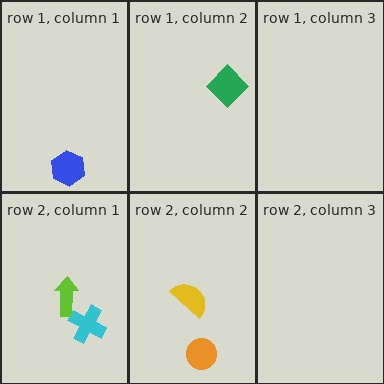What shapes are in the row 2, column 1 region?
The cyan cross, the lime arrow.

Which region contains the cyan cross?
The row 2, column 1 region.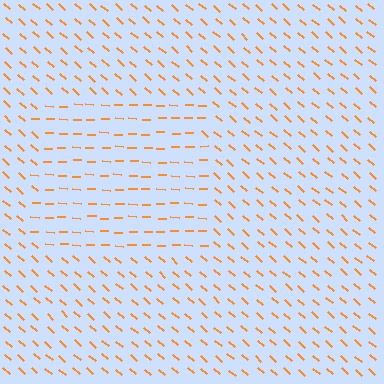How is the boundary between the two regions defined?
The boundary is defined purely by a change in line orientation (approximately 39 degrees difference). All lines are the same color and thickness.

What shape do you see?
I see a rectangle.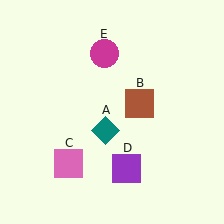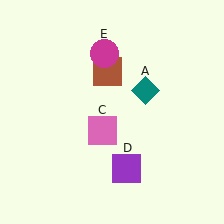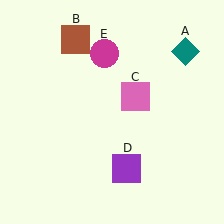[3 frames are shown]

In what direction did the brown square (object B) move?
The brown square (object B) moved up and to the left.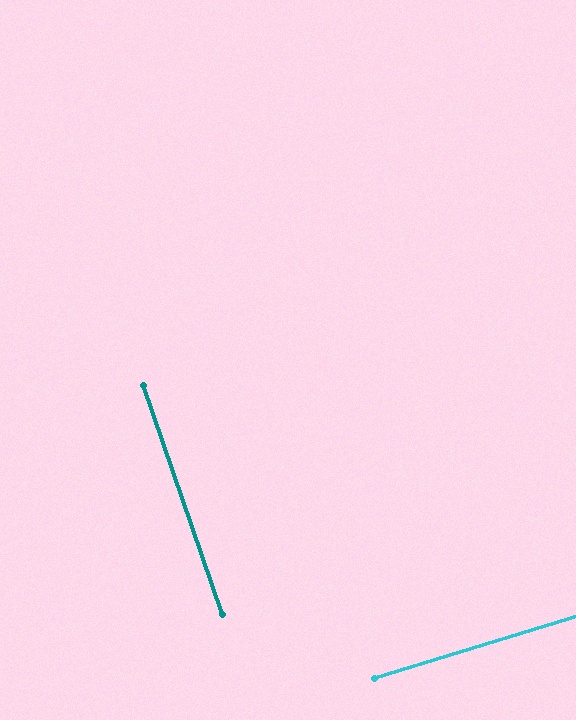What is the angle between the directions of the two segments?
Approximately 88 degrees.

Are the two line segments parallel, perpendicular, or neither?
Perpendicular — they meet at approximately 88°.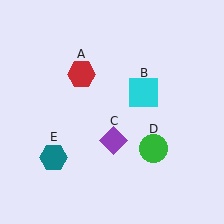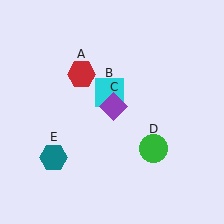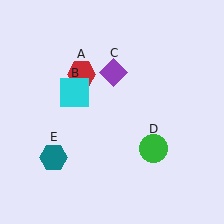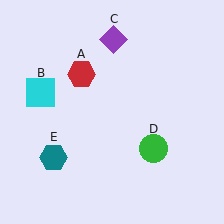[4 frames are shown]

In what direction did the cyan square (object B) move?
The cyan square (object B) moved left.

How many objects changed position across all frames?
2 objects changed position: cyan square (object B), purple diamond (object C).